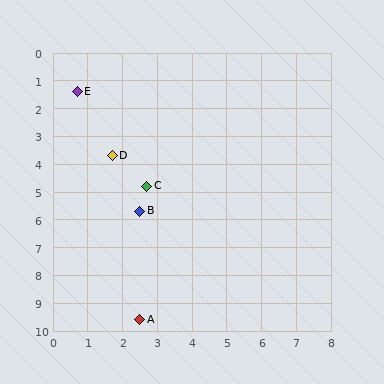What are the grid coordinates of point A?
Point A is at approximately (2.5, 9.6).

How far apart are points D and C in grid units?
Points D and C are about 1.5 grid units apart.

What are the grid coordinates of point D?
Point D is at approximately (1.7, 3.7).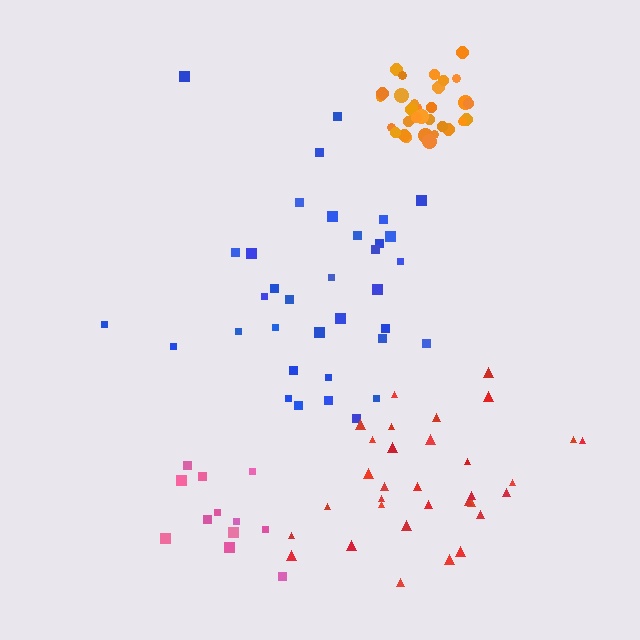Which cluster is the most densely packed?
Orange.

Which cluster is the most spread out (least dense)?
Pink.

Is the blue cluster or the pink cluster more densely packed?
Blue.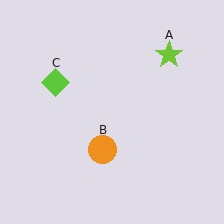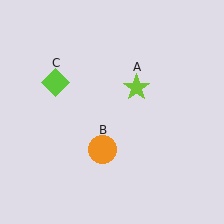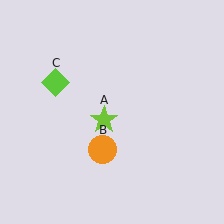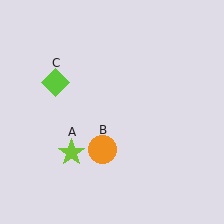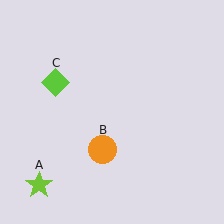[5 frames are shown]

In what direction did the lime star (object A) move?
The lime star (object A) moved down and to the left.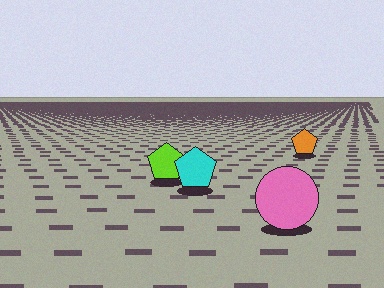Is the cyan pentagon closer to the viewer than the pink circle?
No. The pink circle is closer — you can tell from the texture gradient: the ground texture is coarser near it.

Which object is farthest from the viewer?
The orange pentagon is farthest from the viewer. It appears smaller and the ground texture around it is denser.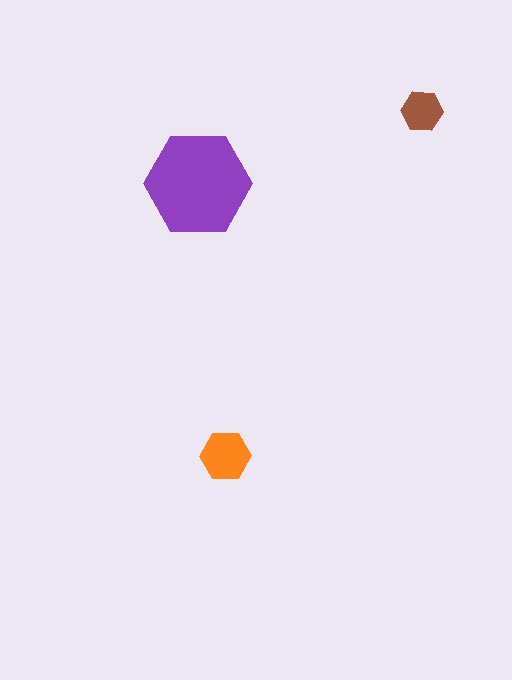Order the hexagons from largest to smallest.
the purple one, the orange one, the brown one.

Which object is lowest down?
The orange hexagon is bottommost.